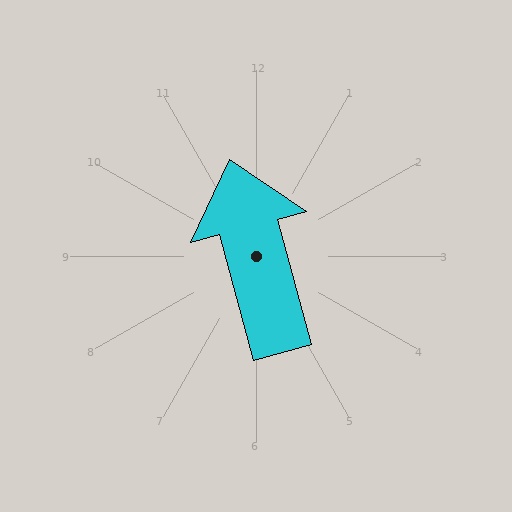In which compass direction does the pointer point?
North.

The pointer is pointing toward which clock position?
Roughly 11 o'clock.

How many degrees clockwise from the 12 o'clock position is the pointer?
Approximately 345 degrees.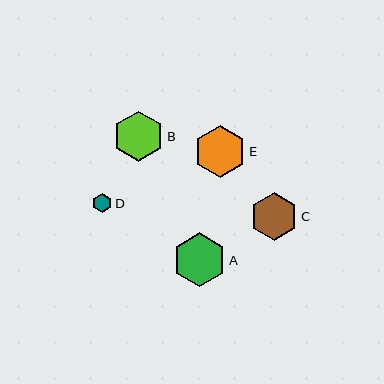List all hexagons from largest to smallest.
From largest to smallest: A, E, B, C, D.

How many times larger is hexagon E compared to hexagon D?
Hexagon E is approximately 2.7 times the size of hexagon D.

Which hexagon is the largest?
Hexagon A is the largest with a size of approximately 54 pixels.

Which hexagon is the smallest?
Hexagon D is the smallest with a size of approximately 19 pixels.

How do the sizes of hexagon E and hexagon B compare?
Hexagon E and hexagon B are approximately the same size.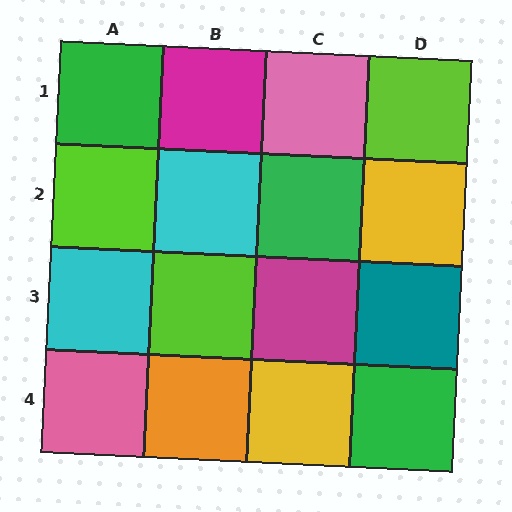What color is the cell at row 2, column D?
Yellow.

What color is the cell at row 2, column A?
Lime.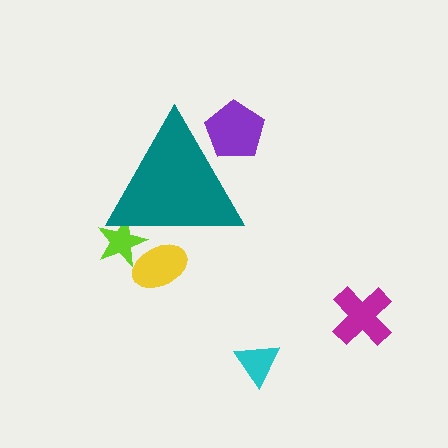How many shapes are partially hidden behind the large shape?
3 shapes are partially hidden.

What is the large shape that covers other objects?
A teal triangle.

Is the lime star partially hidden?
Yes, the lime star is partially hidden behind the teal triangle.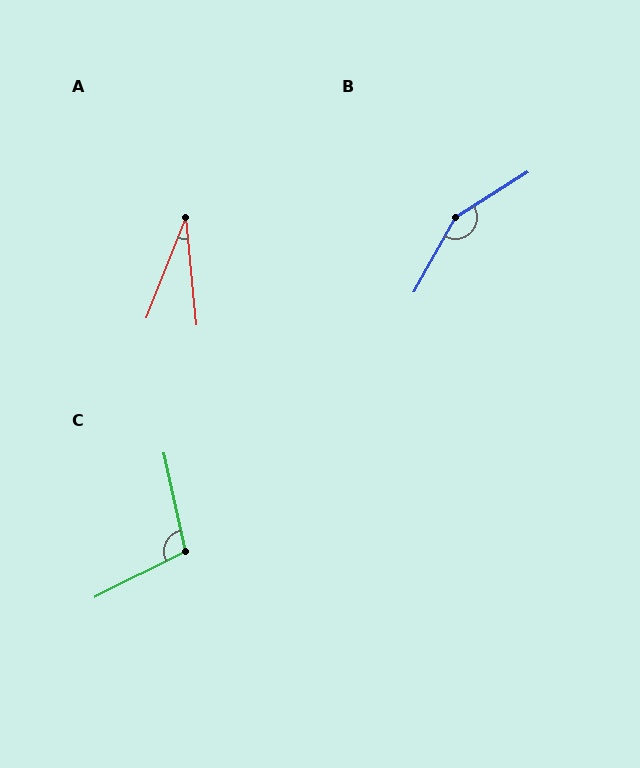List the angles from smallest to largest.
A (27°), C (105°), B (151°).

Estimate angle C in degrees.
Approximately 105 degrees.